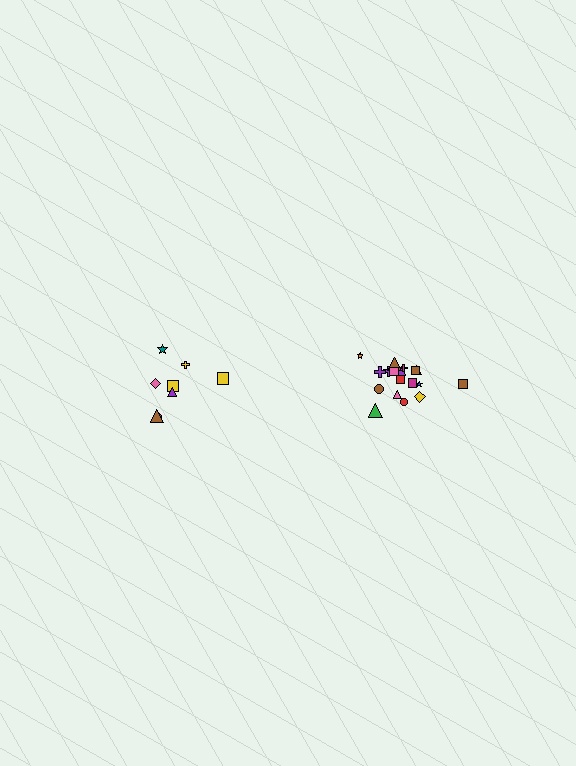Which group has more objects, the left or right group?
The right group.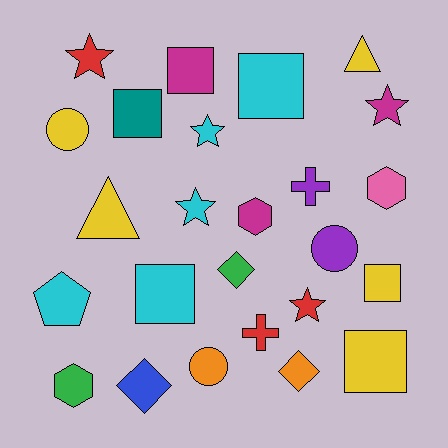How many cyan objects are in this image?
There are 5 cyan objects.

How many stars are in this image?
There are 5 stars.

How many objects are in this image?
There are 25 objects.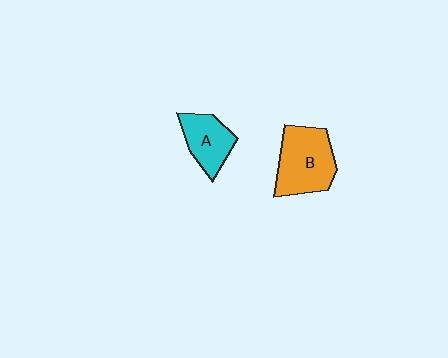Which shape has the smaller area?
Shape A (cyan).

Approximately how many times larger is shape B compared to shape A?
Approximately 1.5 times.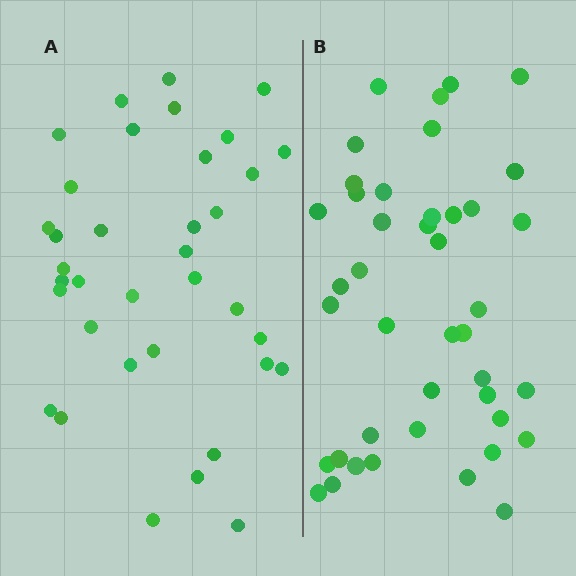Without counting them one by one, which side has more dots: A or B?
Region B (the right region) has more dots.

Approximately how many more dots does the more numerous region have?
Region B has about 6 more dots than region A.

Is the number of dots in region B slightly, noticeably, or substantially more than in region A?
Region B has only slightly more — the two regions are fairly close. The ratio is roughly 1.2 to 1.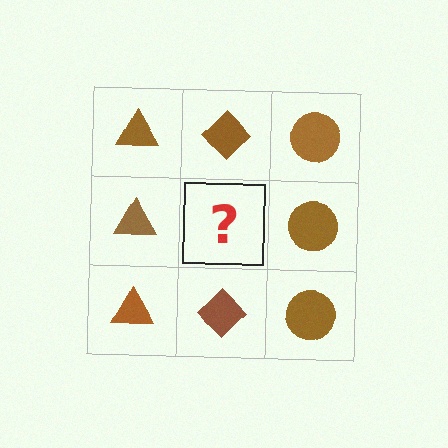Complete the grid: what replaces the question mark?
The question mark should be replaced with a brown diamond.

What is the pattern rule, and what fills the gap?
The rule is that each column has a consistent shape. The gap should be filled with a brown diamond.